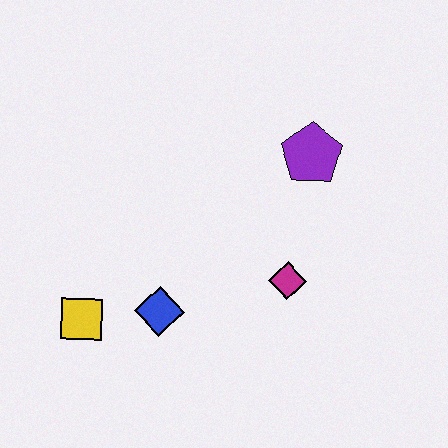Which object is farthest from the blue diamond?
The purple pentagon is farthest from the blue diamond.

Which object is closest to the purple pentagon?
The magenta diamond is closest to the purple pentagon.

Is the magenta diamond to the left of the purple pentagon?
Yes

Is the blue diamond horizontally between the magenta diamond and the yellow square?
Yes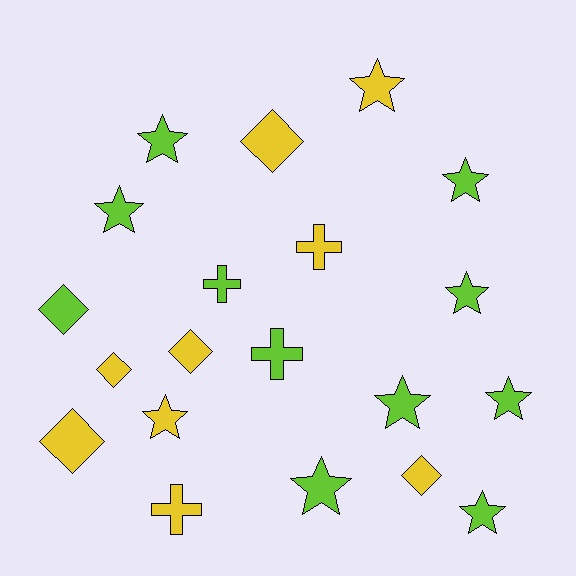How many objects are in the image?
There are 20 objects.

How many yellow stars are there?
There are 2 yellow stars.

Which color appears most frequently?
Lime, with 11 objects.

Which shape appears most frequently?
Star, with 10 objects.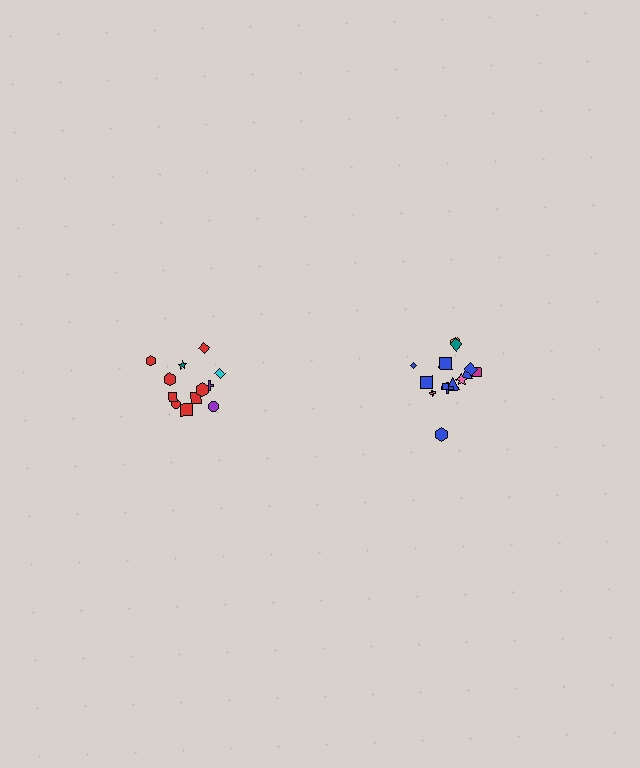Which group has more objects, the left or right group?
The right group.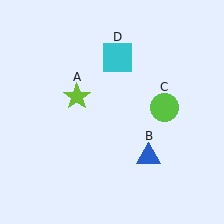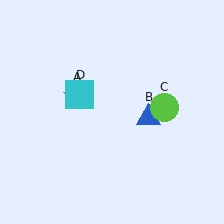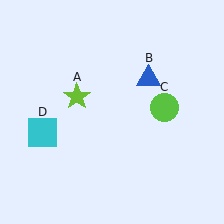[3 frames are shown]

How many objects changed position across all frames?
2 objects changed position: blue triangle (object B), cyan square (object D).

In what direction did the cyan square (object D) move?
The cyan square (object D) moved down and to the left.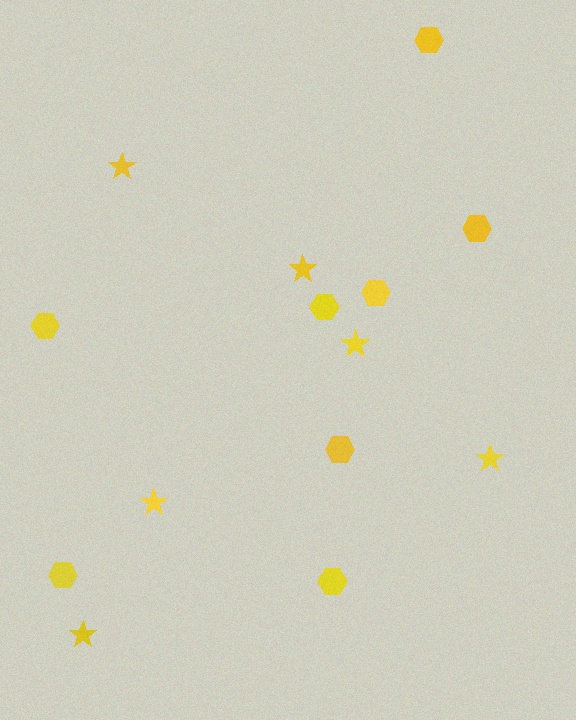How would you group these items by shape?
There are 2 groups: one group of stars (6) and one group of hexagons (8).